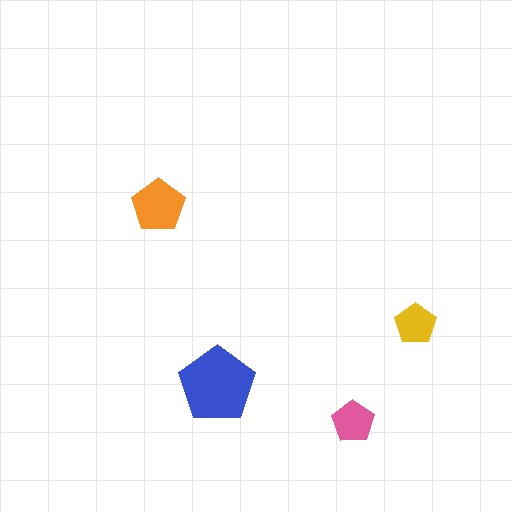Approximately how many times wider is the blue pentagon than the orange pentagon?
About 1.5 times wider.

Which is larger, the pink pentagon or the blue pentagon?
The blue one.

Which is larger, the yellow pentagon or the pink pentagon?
The pink one.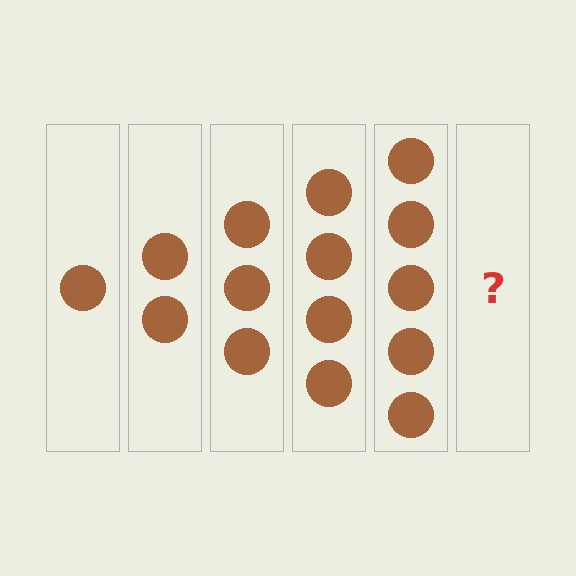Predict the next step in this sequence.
The next step is 6 circles.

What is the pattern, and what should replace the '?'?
The pattern is that each step adds one more circle. The '?' should be 6 circles.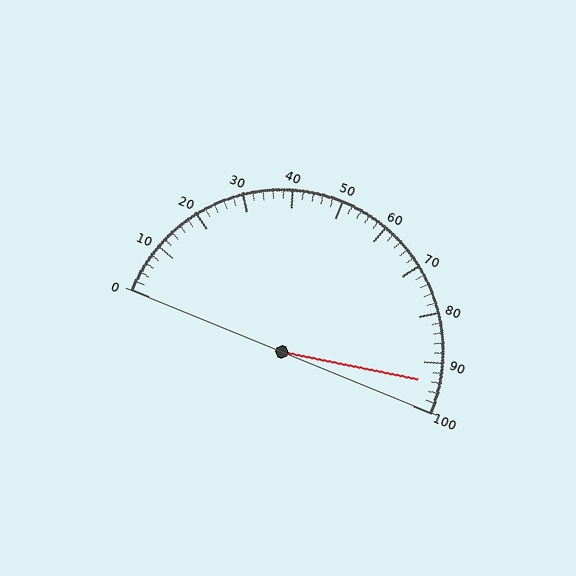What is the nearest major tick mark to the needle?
The nearest major tick mark is 90.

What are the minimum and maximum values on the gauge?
The gauge ranges from 0 to 100.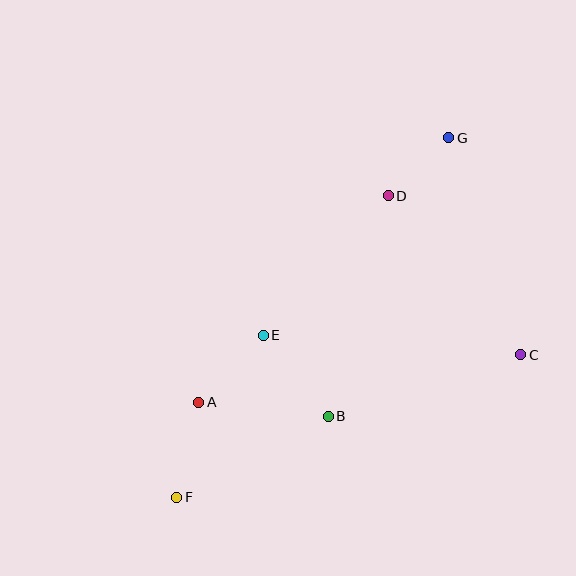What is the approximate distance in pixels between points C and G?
The distance between C and G is approximately 229 pixels.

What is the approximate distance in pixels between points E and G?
The distance between E and G is approximately 271 pixels.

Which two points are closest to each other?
Points D and G are closest to each other.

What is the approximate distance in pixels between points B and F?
The distance between B and F is approximately 172 pixels.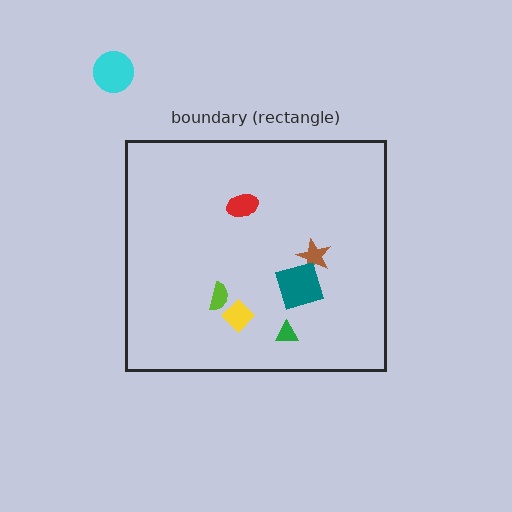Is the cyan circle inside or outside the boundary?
Outside.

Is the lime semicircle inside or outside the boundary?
Inside.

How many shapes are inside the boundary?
6 inside, 1 outside.